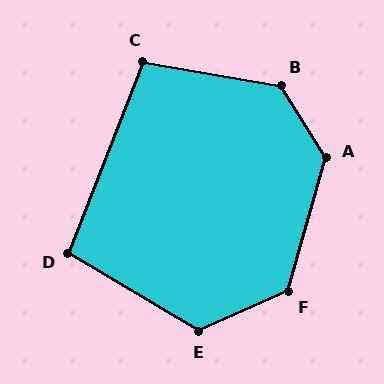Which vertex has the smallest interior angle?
D, at approximately 99 degrees.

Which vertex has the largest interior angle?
A, at approximately 132 degrees.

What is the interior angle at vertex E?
Approximately 126 degrees (obtuse).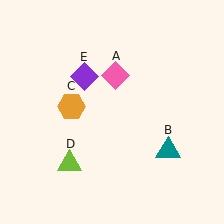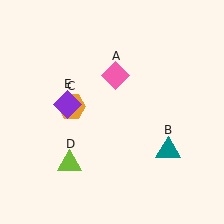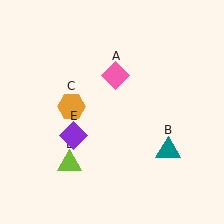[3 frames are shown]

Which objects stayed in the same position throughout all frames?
Pink diamond (object A) and teal triangle (object B) and orange hexagon (object C) and lime triangle (object D) remained stationary.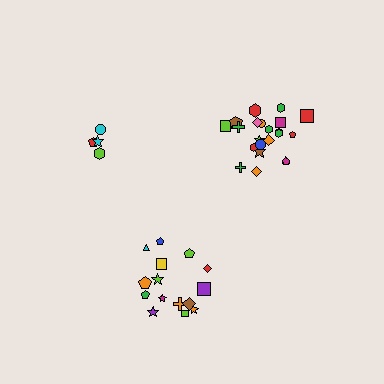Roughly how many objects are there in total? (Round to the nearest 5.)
Roughly 40 objects in total.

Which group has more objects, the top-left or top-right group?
The top-right group.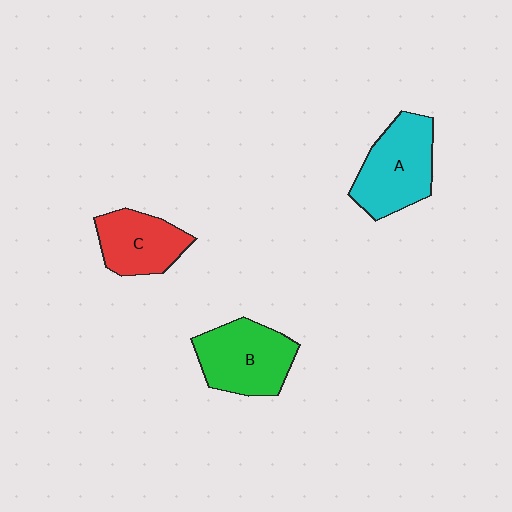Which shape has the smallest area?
Shape C (red).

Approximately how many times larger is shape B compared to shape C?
Approximately 1.3 times.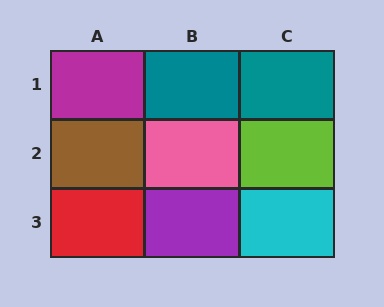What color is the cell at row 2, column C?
Lime.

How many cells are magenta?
1 cell is magenta.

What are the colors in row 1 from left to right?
Magenta, teal, teal.